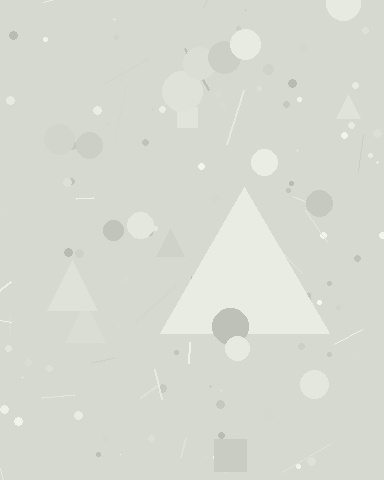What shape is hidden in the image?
A triangle is hidden in the image.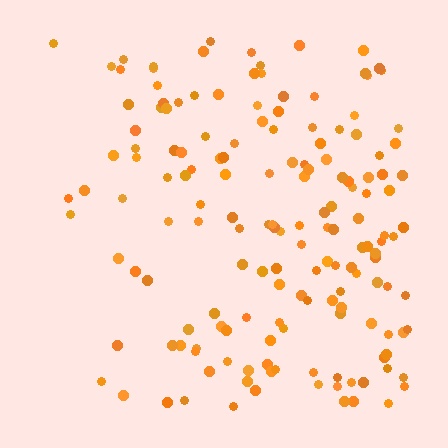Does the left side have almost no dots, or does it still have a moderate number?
Still a moderate number, just noticeably fewer than the right.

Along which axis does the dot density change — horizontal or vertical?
Horizontal.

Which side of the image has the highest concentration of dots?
The right.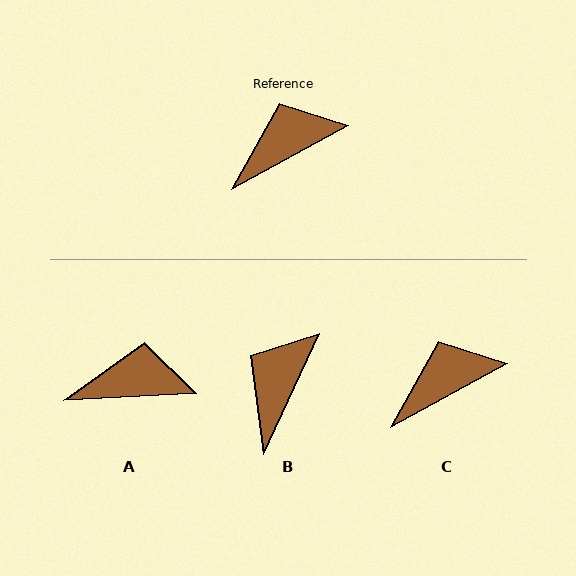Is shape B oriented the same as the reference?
No, it is off by about 36 degrees.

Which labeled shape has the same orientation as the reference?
C.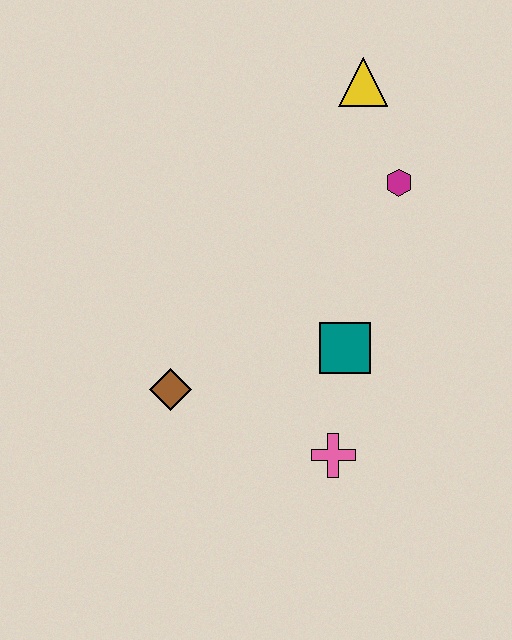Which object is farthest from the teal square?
The yellow triangle is farthest from the teal square.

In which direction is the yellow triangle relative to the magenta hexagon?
The yellow triangle is above the magenta hexagon.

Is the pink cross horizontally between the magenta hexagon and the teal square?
No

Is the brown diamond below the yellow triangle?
Yes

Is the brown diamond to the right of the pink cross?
No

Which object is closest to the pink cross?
The teal square is closest to the pink cross.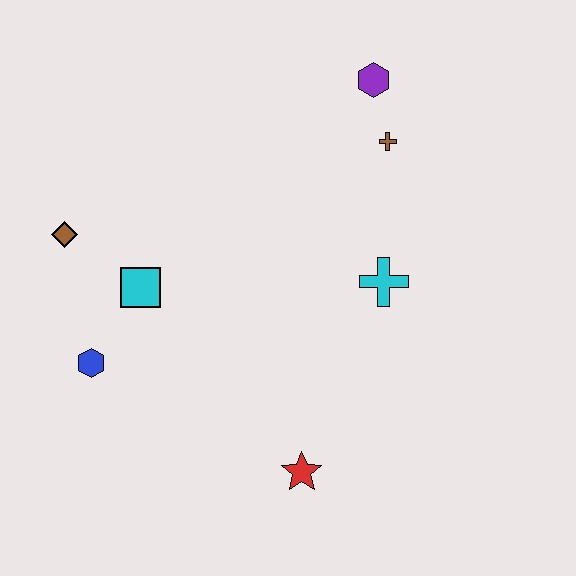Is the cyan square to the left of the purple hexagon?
Yes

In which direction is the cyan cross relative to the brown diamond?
The cyan cross is to the right of the brown diamond.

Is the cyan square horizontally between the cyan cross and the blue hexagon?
Yes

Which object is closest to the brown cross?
The purple hexagon is closest to the brown cross.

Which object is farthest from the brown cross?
The blue hexagon is farthest from the brown cross.